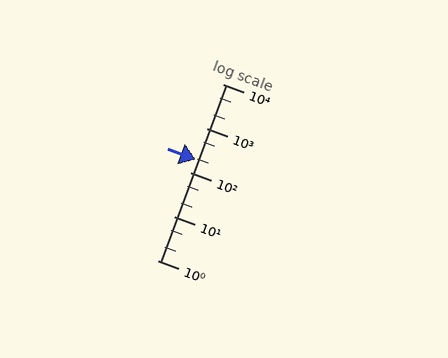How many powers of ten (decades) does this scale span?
The scale spans 4 decades, from 1 to 10000.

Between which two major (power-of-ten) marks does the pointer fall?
The pointer is between 100 and 1000.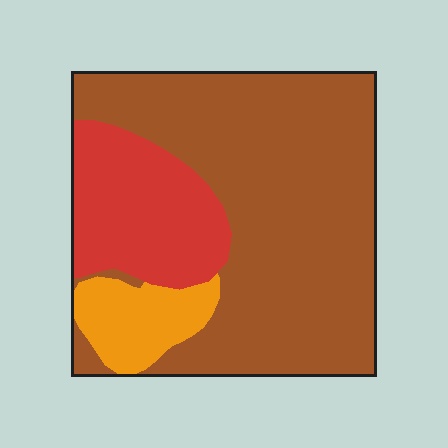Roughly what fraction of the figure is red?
Red covers 22% of the figure.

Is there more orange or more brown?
Brown.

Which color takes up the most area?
Brown, at roughly 70%.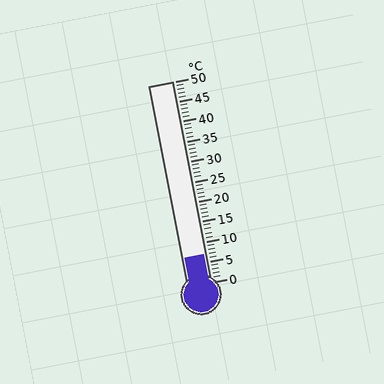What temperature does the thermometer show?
The thermometer shows approximately 7°C.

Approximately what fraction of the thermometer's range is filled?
The thermometer is filled to approximately 15% of its range.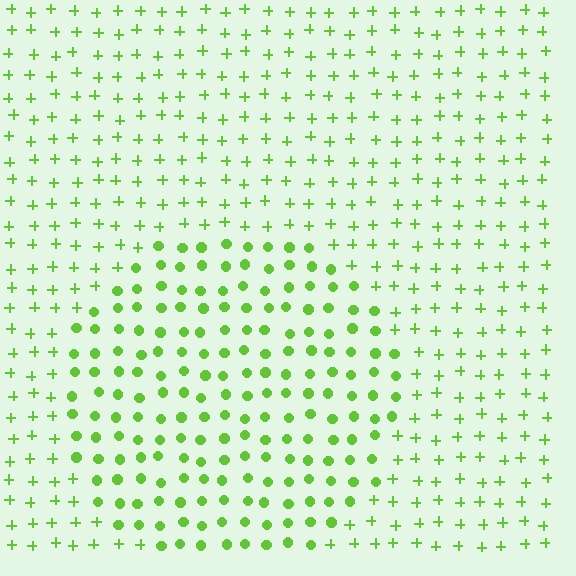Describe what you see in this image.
The image is filled with small lime elements arranged in a uniform grid. A circle-shaped region contains circles, while the surrounding area contains plus signs. The boundary is defined purely by the change in element shape.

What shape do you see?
I see a circle.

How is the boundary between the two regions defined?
The boundary is defined by a change in element shape: circles inside vs. plus signs outside. All elements share the same color and spacing.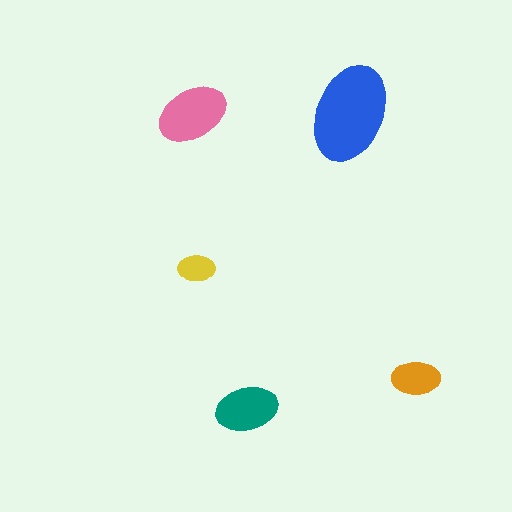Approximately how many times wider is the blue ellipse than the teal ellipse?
About 1.5 times wider.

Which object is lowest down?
The teal ellipse is bottommost.